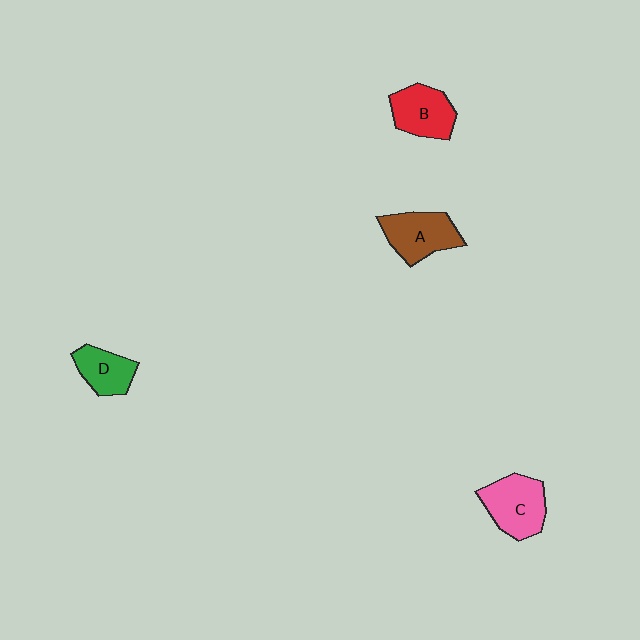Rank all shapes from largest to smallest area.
From largest to smallest: C (pink), A (brown), B (red), D (green).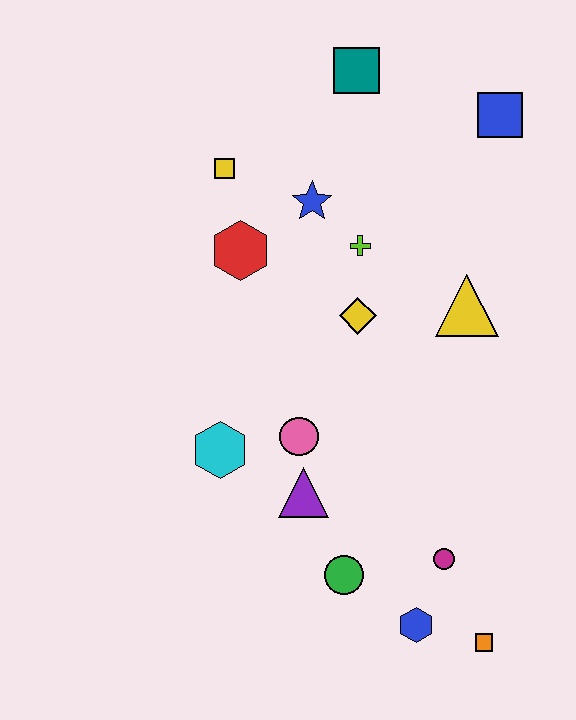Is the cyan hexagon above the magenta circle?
Yes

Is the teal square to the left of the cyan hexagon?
No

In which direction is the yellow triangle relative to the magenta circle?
The yellow triangle is above the magenta circle.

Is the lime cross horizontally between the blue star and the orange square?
Yes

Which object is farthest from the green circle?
The teal square is farthest from the green circle.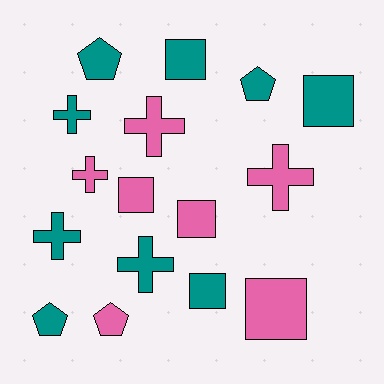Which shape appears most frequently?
Cross, with 6 objects.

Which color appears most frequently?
Teal, with 9 objects.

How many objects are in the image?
There are 16 objects.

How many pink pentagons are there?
There is 1 pink pentagon.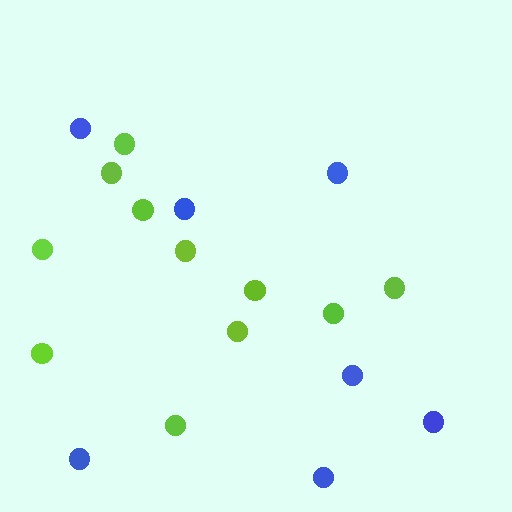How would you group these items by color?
There are 2 groups: one group of blue circles (7) and one group of lime circles (11).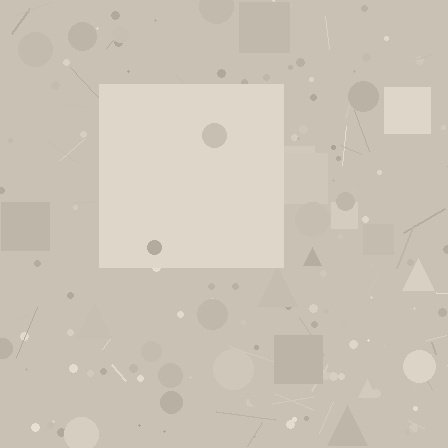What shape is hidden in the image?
A square is hidden in the image.